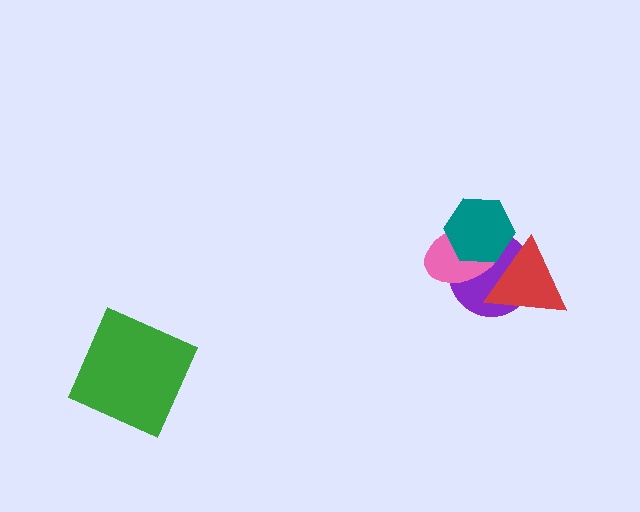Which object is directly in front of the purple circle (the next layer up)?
The pink ellipse is directly in front of the purple circle.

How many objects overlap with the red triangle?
3 objects overlap with the red triangle.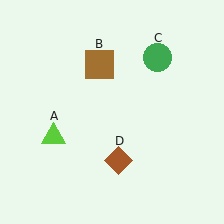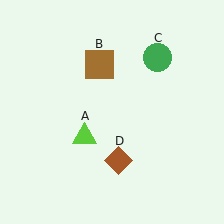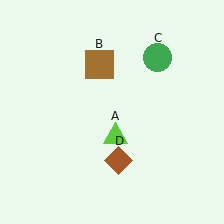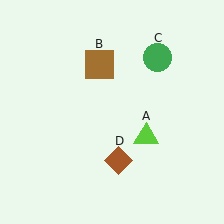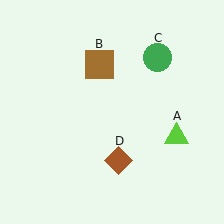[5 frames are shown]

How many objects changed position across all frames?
1 object changed position: lime triangle (object A).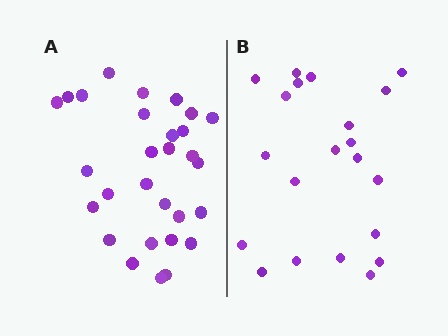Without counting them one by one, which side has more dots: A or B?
Region A (the left region) has more dots.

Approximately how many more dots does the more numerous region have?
Region A has roughly 8 or so more dots than region B.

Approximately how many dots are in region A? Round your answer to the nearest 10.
About 30 dots. (The exact count is 29, which rounds to 30.)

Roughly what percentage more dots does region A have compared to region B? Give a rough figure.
About 40% more.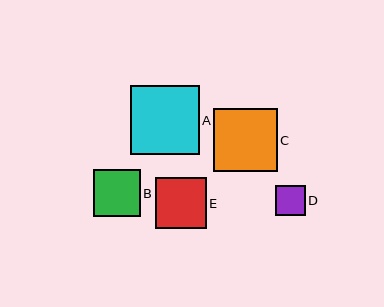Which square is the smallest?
Square D is the smallest with a size of approximately 30 pixels.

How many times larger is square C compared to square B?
Square C is approximately 1.4 times the size of square B.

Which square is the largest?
Square A is the largest with a size of approximately 69 pixels.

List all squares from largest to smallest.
From largest to smallest: A, C, E, B, D.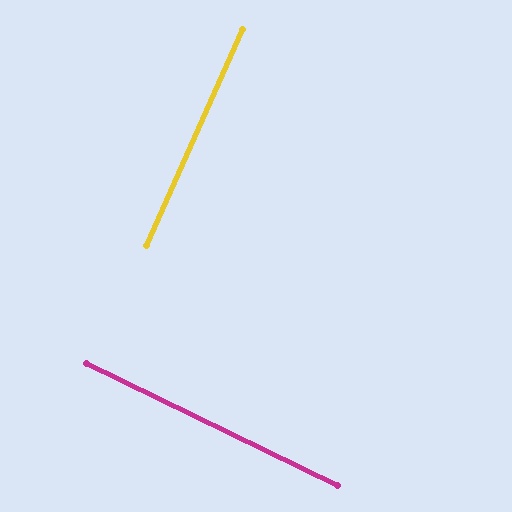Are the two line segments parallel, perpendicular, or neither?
Perpendicular — they meet at approximately 88°.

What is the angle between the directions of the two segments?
Approximately 88 degrees.